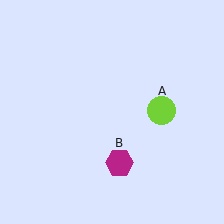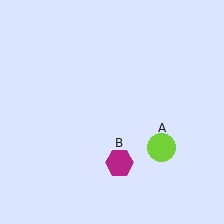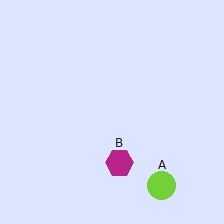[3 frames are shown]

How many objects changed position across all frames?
1 object changed position: lime circle (object A).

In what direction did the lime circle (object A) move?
The lime circle (object A) moved down.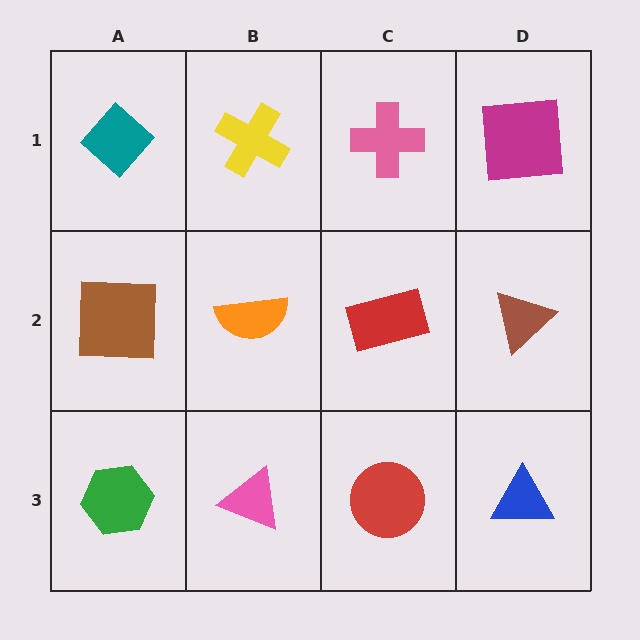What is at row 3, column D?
A blue triangle.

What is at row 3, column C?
A red circle.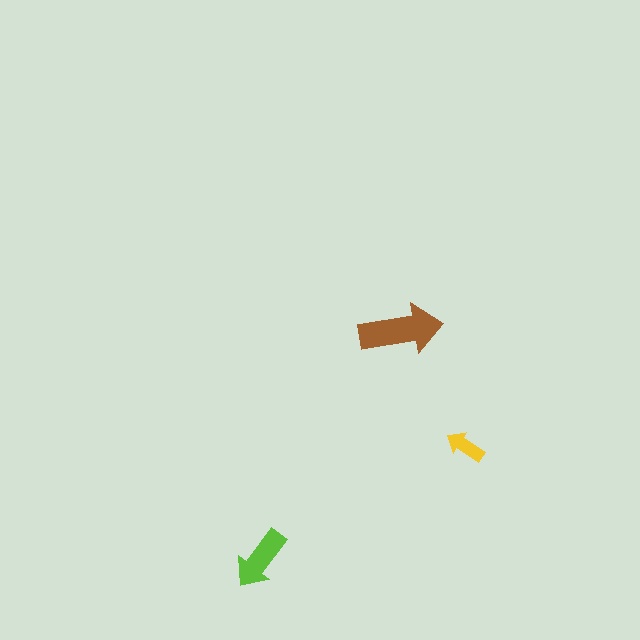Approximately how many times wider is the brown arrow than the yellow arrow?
About 2 times wider.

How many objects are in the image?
There are 3 objects in the image.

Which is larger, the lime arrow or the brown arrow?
The brown one.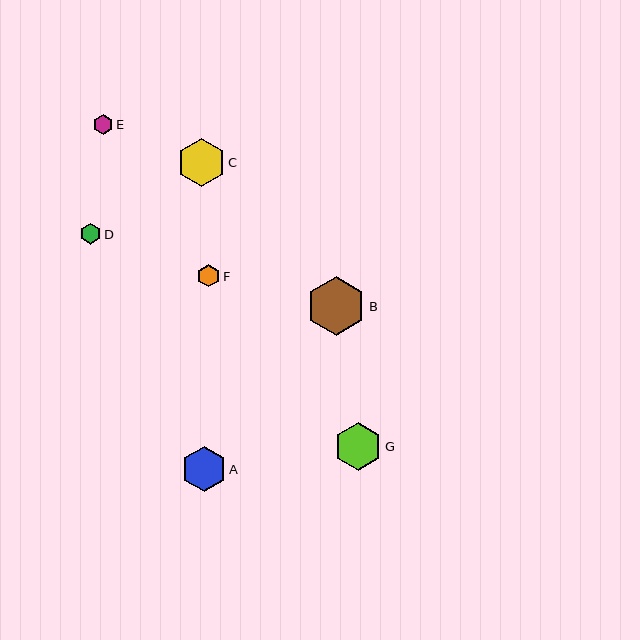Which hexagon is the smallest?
Hexagon E is the smallest with a size of approximately 20 pixels.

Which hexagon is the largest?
Hexagon B is the largest with a size of approximately 59 pixels.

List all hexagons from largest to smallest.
From largest to smallest: B, C, G, A, F, D, E.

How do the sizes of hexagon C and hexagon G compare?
Hexagon C and hexagon G are approximately the same size.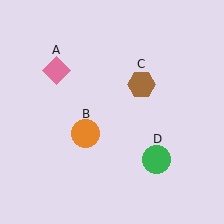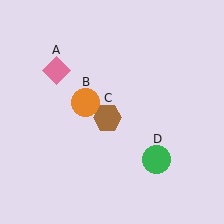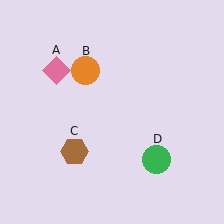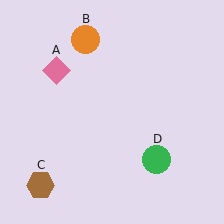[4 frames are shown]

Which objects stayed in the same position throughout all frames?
Pink diamond (object A) and green circle (object D) remained stationary.